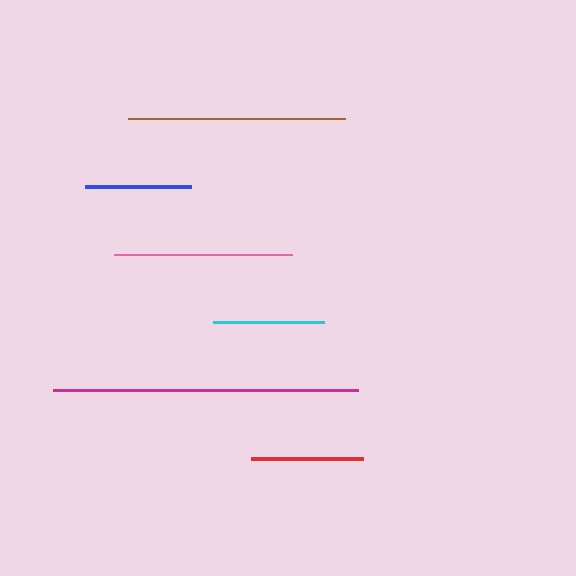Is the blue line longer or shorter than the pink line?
The pink line is longer than the blue line.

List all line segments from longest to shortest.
From longest to shortest: magenta, brown, pink, red, cyan, blue.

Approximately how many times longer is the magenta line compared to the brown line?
The magenta line is approximately 1.4 times the length of the brown line.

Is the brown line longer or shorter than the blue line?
The brown line is longer than the blue line.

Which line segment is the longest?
The magenta line is the longest at approximately 306 pixels.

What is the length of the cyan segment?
The cyan segment is approximately 111 pixels long.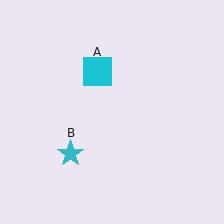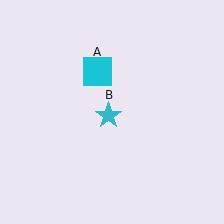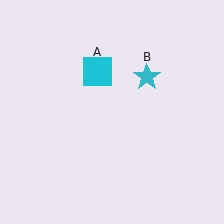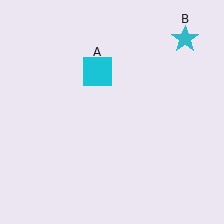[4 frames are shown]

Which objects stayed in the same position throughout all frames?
Cyan square (object A) remained stationary.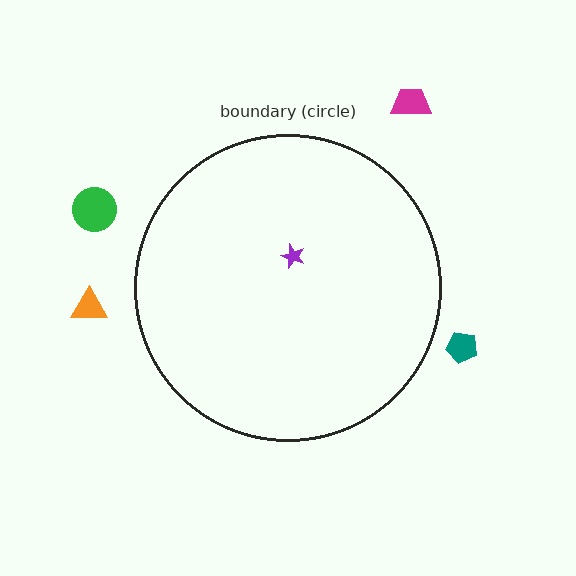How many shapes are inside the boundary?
1 inside, 4 outside.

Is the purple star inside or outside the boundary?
Inside.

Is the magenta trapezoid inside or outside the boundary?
Outside.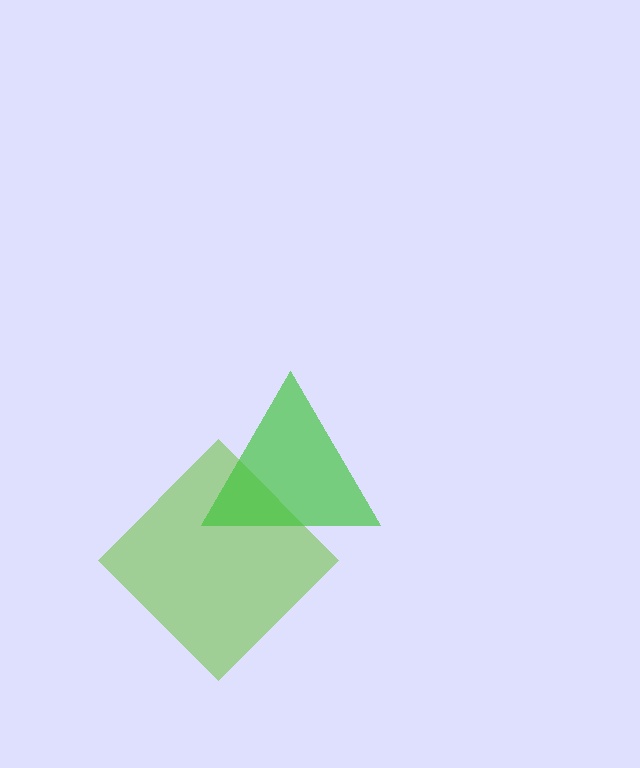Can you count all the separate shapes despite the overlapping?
Yes, there are 2 separate shapes.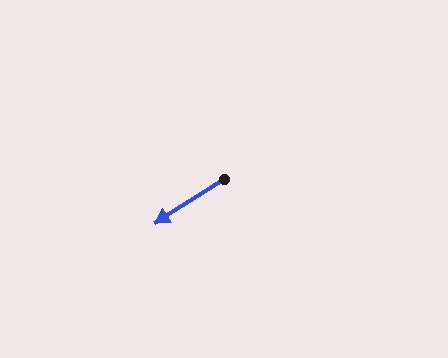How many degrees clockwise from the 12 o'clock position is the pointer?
Approximately 237 degrees.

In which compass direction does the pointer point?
Southwest.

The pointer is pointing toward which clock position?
Roughly 8 o'clock.